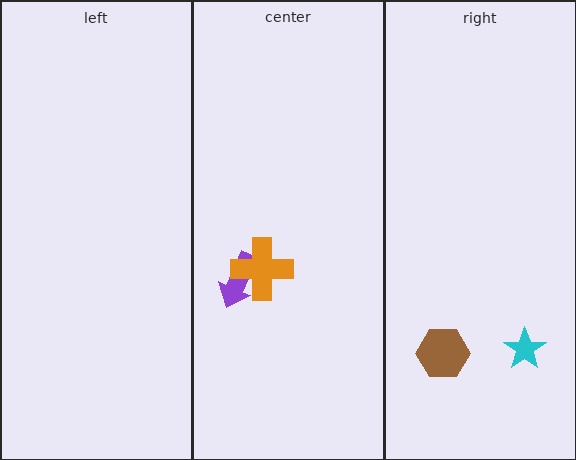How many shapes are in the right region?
2.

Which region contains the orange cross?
The center region.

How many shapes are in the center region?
2.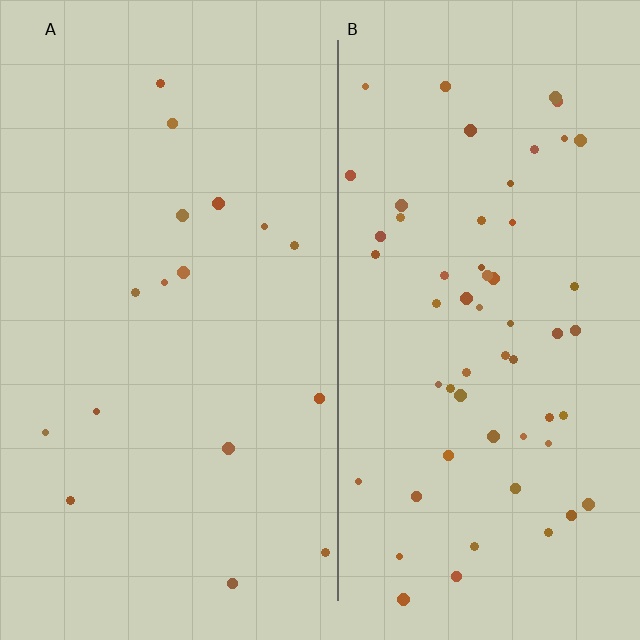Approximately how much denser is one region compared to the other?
Approximately 3.5× — region B over region A.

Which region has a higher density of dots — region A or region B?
B (the right).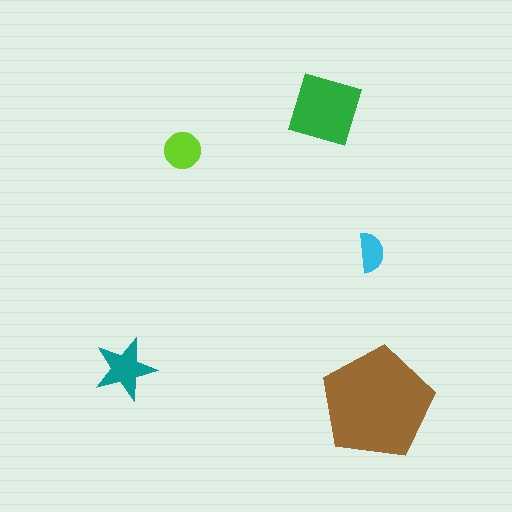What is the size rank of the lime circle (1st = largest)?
4th.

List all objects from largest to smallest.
The brown pentagon, the green diamond, the teal star, the lime circle, the cyan semicircle.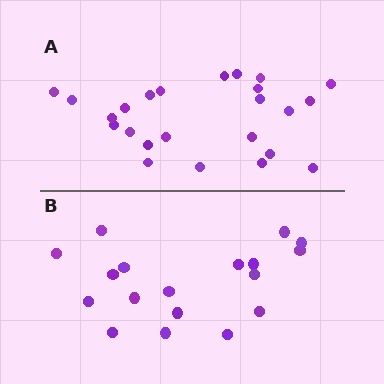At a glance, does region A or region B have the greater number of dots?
Region A (the top region) has more dots.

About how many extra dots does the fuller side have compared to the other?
Region A has about 6 more dots than region B.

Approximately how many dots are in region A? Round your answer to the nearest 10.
About 20 dots. (The exact count is 24, which rounds to 20.)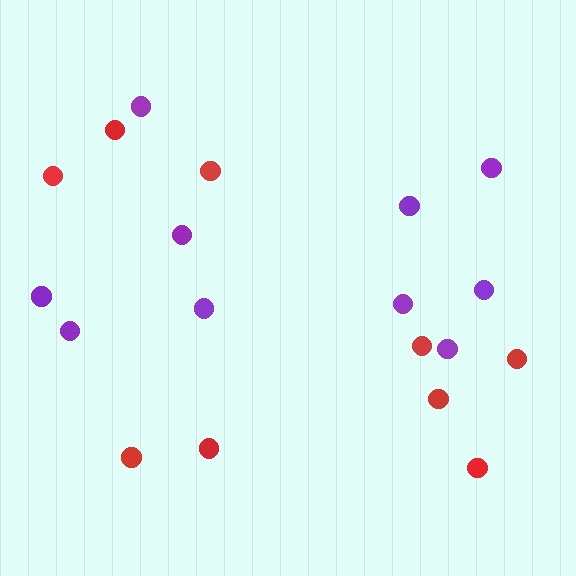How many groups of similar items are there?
There are 2 groups: one group of red circles (9) and one group of purple circles (10).